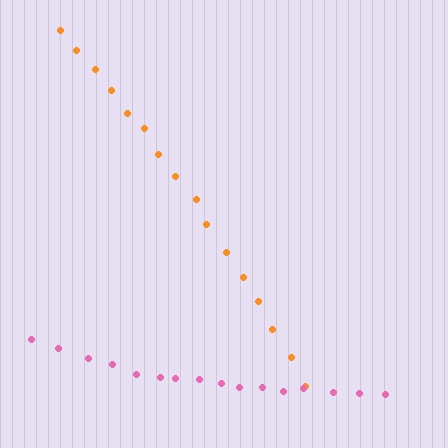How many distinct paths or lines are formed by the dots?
There are 2 distinct paths.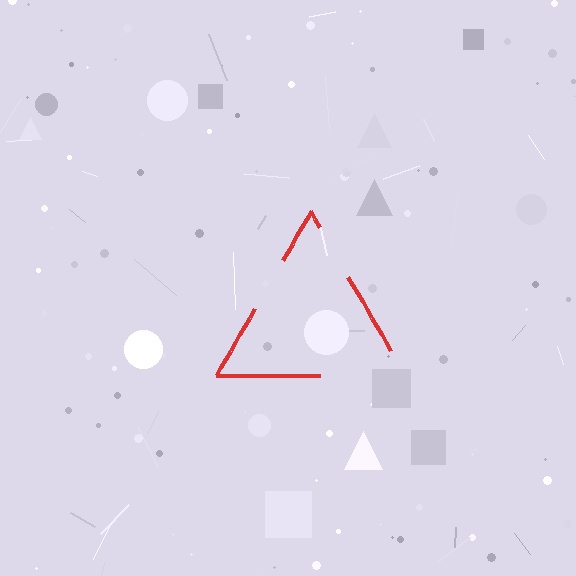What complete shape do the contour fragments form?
The contour fragments form a triangle.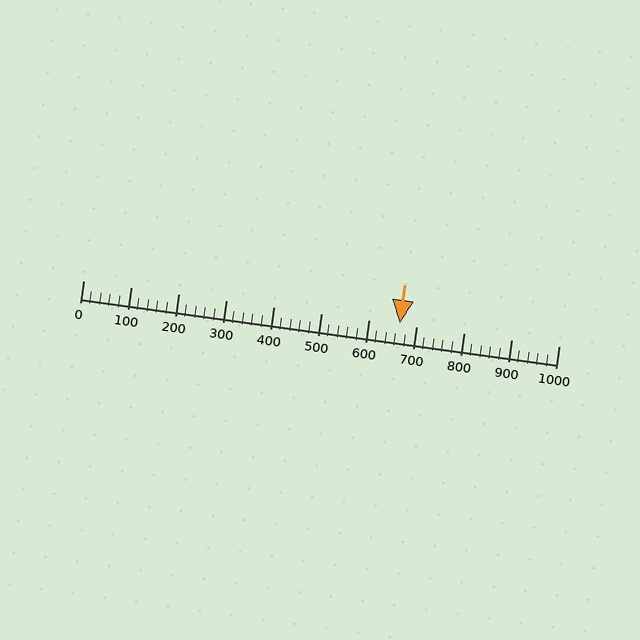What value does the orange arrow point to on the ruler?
The orange arrow points to approximately 665.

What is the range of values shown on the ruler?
The ruler shows values from 0 to 1000.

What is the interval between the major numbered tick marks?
The major tick marks are spaced 100 units apart.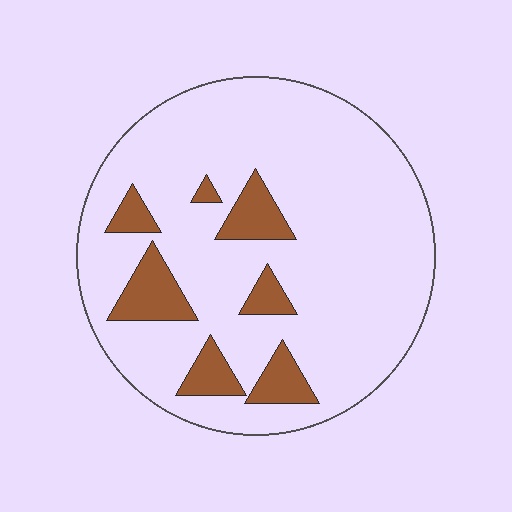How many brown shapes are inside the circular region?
7.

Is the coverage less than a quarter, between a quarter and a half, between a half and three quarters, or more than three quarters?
Less than a quarter.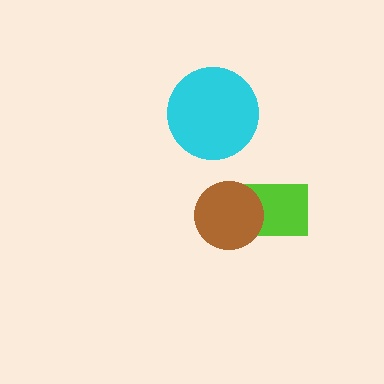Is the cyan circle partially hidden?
No, no other shape covers it.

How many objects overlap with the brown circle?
1 object overlaps with the brown circle.